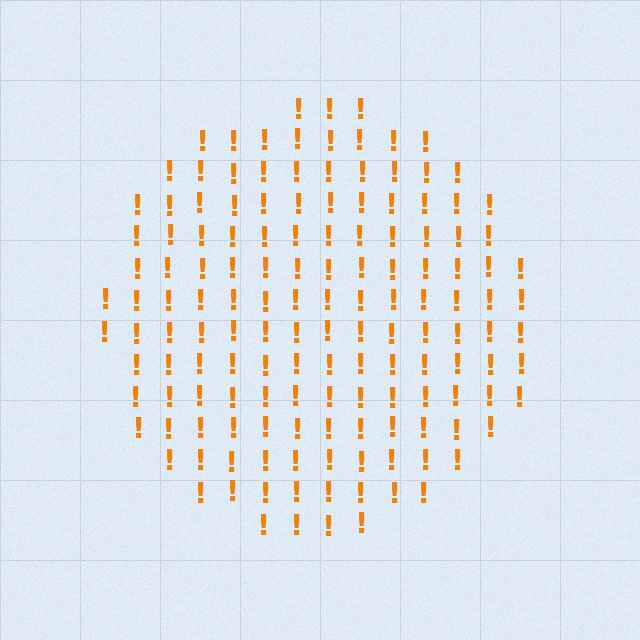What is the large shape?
The large shape is a circle.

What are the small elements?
The small elements are exclamation marks.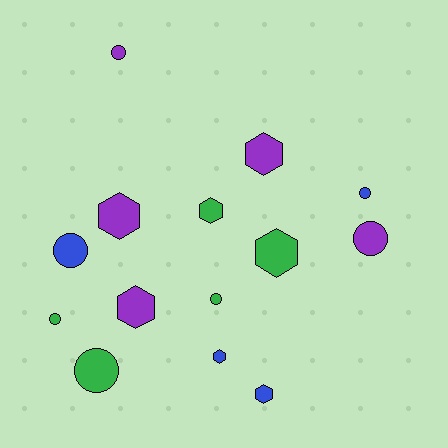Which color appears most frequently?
Purple, with 5 objects.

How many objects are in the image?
There are 14 objects.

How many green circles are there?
There are 3 green circles.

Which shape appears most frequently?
Circle, with 7 objects.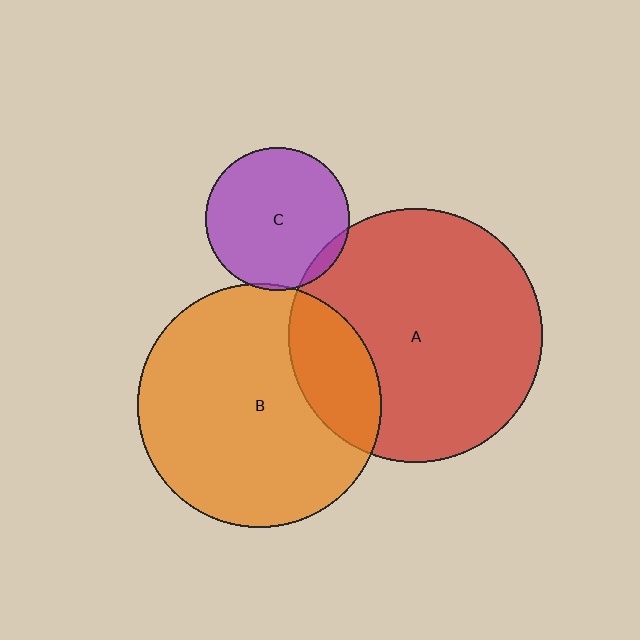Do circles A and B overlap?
Yes.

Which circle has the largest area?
Circle A (red).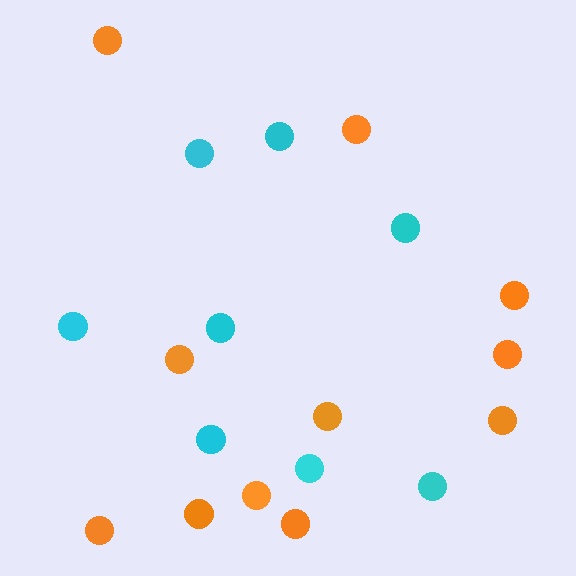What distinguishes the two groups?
There are 2 groups: one group of orange circles (11) and one group of cyan circles (8).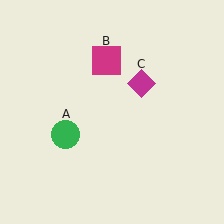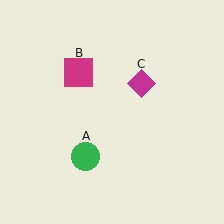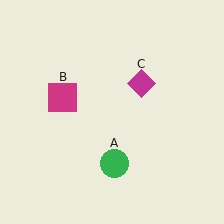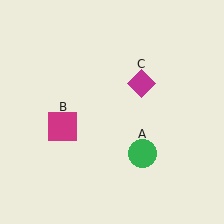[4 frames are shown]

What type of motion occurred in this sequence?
The green circle (object A), magenta square (object B) rotated counterclockwise around the center of the scene.